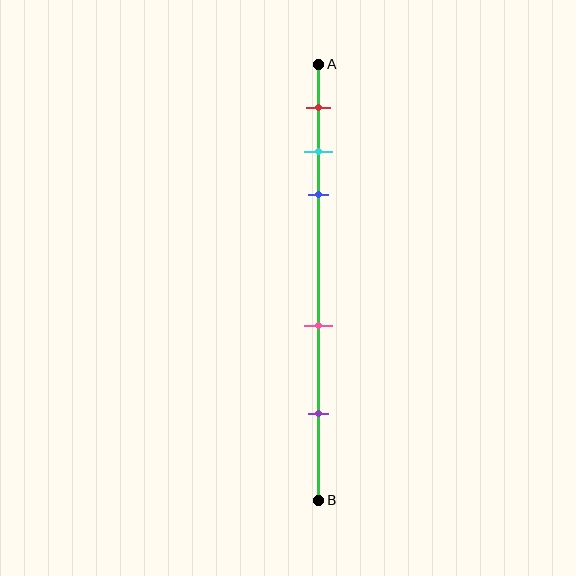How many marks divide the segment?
There are 5 marks dividing the segment.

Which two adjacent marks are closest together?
The cyan and blue marks are the closest adjacent pair.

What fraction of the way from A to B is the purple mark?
The purple mark is approximately 80% (0.8) of the way from A to B.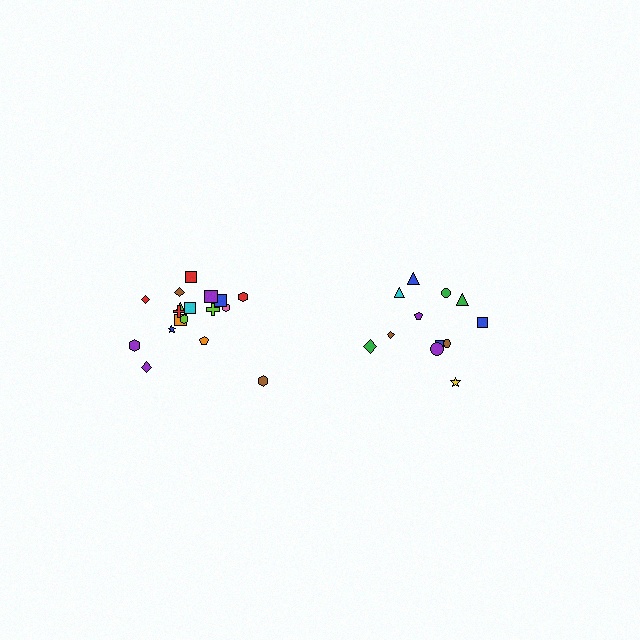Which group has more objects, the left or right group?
The left group.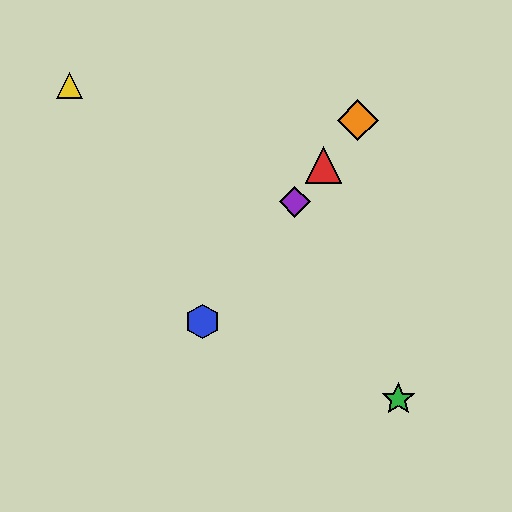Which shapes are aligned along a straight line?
The red triangle, the blue hexagon, the purple diamond, the orange diamond are aligned along a straight line.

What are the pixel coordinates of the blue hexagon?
The blue hexagon is at (202, 322).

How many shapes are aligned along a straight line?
4 shapes (the red triangle, the blue hexagon, the purple diamond, the orange diamond) are aligned along a straight line.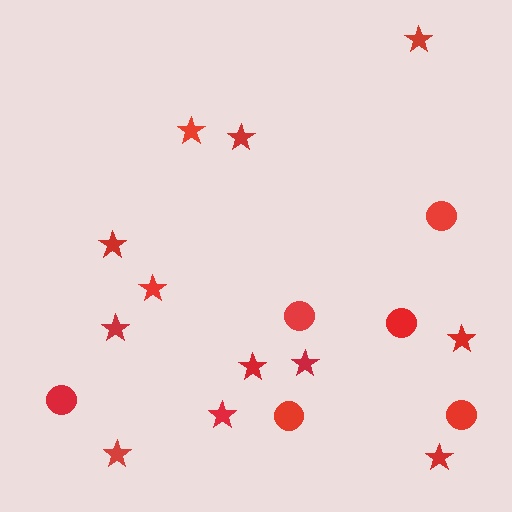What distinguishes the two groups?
There are 2 groups: one group of circles (6) and one group of stars (12).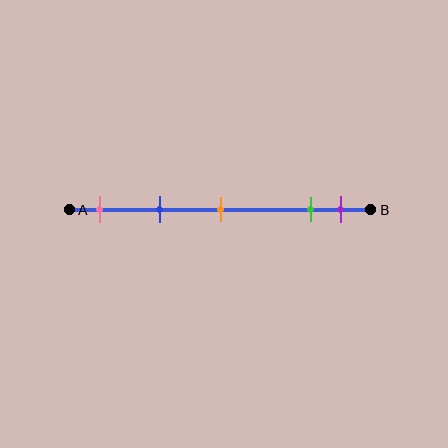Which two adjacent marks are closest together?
The green and purple marks are the closest adjacent pair.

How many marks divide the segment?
There are 5 marks dividing the segment.